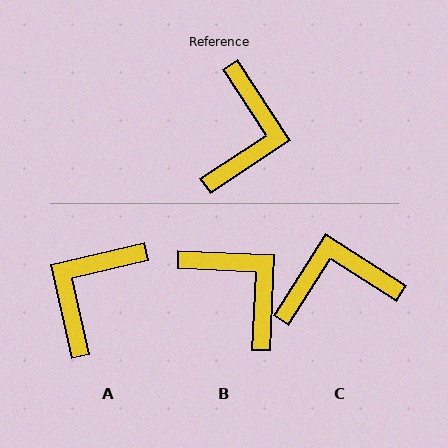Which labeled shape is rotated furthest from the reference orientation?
A, about 160 degrees away.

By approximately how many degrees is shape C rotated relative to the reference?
Approximately 114 degrees counter-clockwise.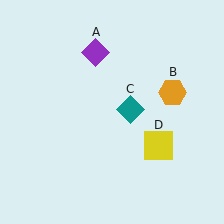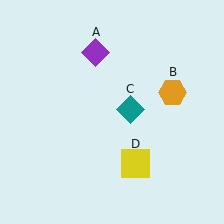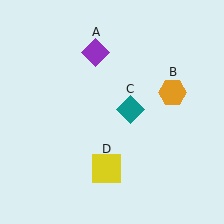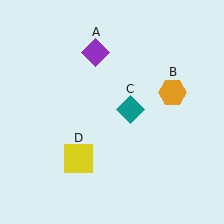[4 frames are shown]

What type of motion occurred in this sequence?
The yellow square (object D) rotated clockwise around the center of the scene.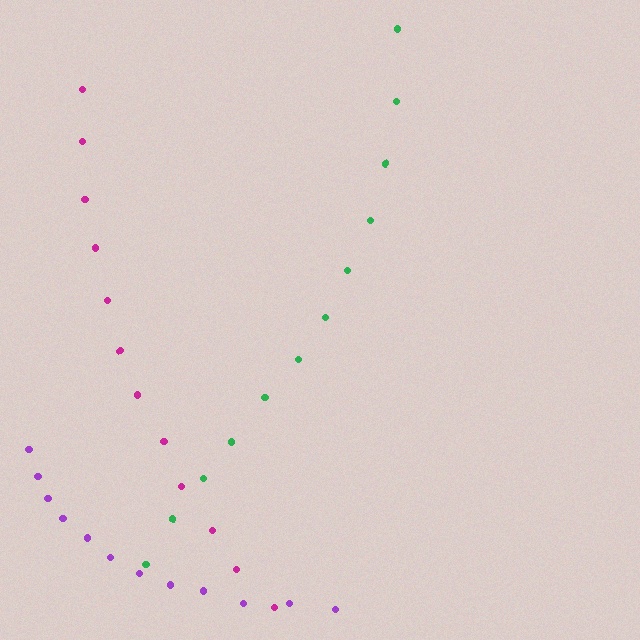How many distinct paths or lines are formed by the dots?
There are 3 distinct paths.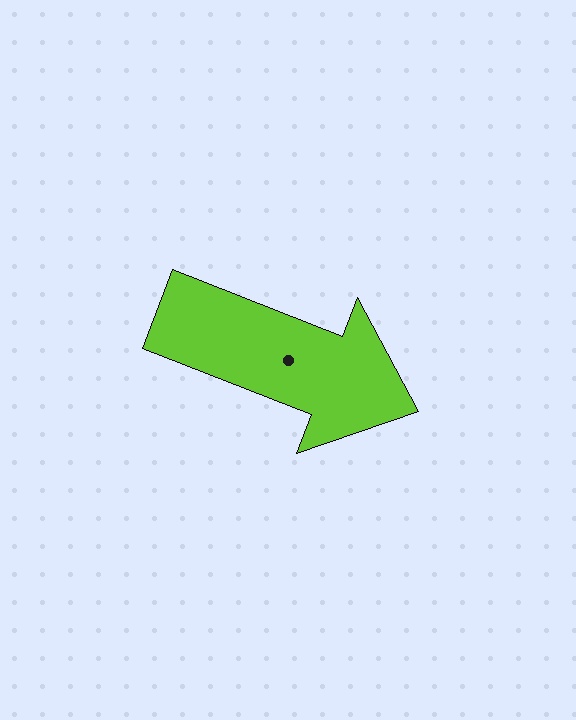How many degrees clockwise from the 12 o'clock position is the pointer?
Approximately 111 degrees.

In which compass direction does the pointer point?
East.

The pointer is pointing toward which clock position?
Roughly 4 o'clock.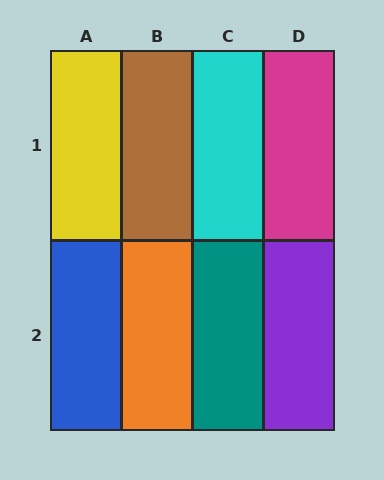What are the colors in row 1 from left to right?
Yellow, brown, cyan, magenta.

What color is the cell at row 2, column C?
Teal.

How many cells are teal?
1 cell is teal.